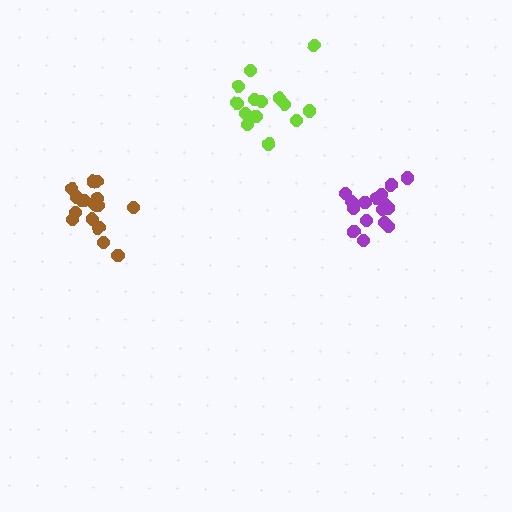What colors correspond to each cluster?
The clusters are colored: lime, brown, purple.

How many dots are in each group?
Group 1: 14 dots, Group 2: 18 dots, Group 3: 16 dots (48 total).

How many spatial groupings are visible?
There are 3 spatial groupings.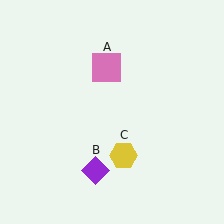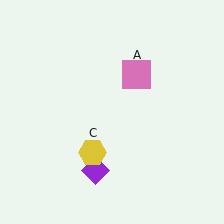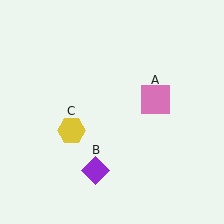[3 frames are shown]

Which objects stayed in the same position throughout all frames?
Purple diamond (object B) remained stationary.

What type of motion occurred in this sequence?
The pink square (object A), yellow hexagon (object C) rotated clockwise around the center of the scene.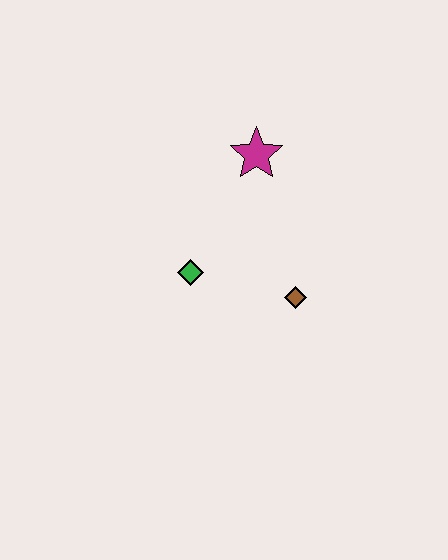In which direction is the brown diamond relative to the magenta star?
The brown diamond is below the magenta star.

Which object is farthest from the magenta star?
The brown diamond is farthest from the magenta star.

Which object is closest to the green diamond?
The brown diamond is closest to the green diamond.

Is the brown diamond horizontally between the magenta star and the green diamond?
No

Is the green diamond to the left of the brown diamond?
Yes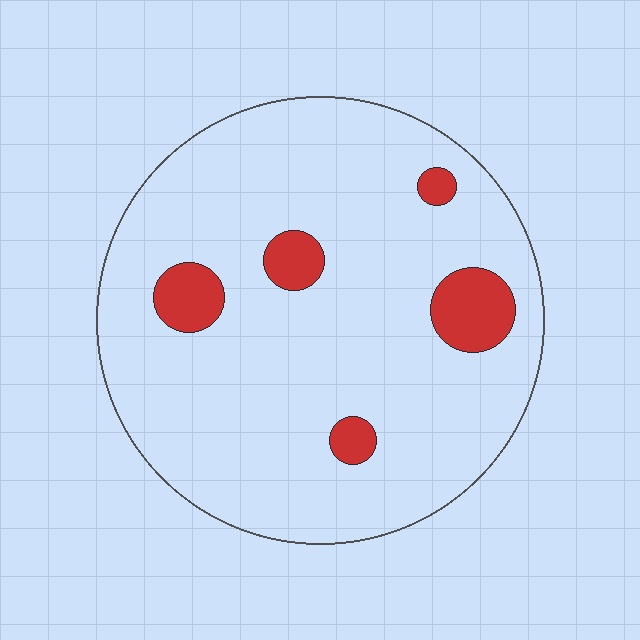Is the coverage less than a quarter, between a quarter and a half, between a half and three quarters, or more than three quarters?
Less than a quarter.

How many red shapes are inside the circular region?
5.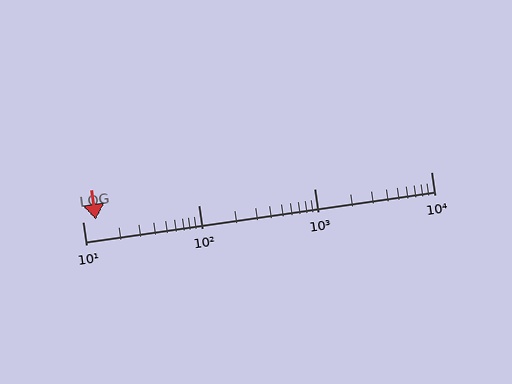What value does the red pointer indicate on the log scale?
The pointer indicates approximately 13.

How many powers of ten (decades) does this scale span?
The scale spans 3 decades, from 10 to 10000.